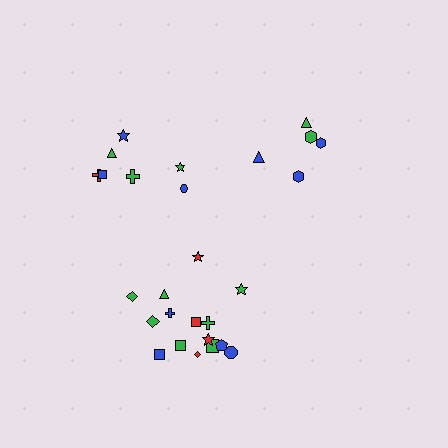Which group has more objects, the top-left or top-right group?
The top-left group.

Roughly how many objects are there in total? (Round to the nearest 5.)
Roughly 25 objects in total.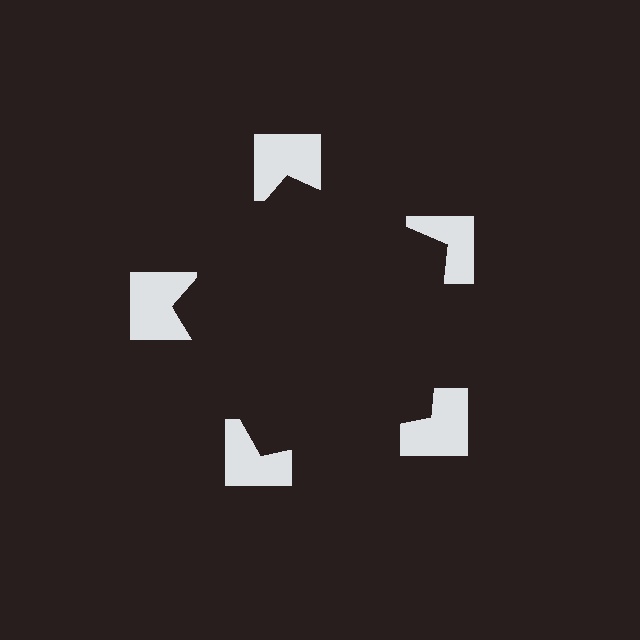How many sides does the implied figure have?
5 sides.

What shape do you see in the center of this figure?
An illusory pentagon — its edges are inferred from the aligned wedge cuts in the notched squares, not physically drawn.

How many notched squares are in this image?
There are 5 — one at each vertex of the illusory pentagon.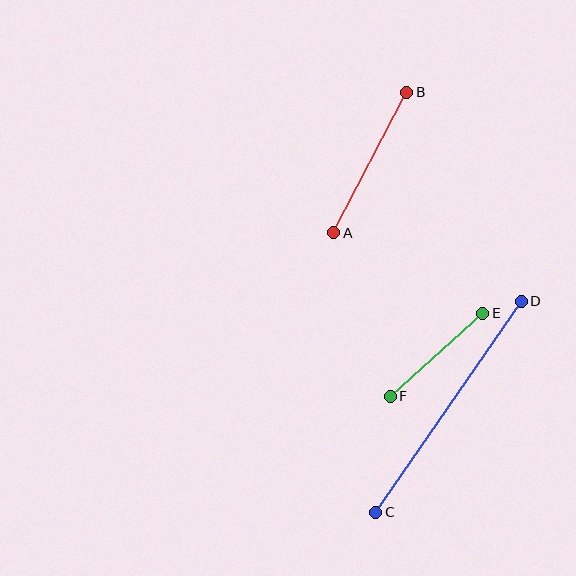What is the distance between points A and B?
The distance is approximately 158 pixels.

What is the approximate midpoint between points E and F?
The midpoint is at approximately (437, 355) pixels.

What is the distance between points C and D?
The distance is approximately 256 pixels.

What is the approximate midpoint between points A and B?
The midpoint is at approximately (370, 162) pixels.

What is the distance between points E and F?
The distance is approximately 124 pixels.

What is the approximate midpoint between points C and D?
The midpoint is at approximately (448, 407) pixels.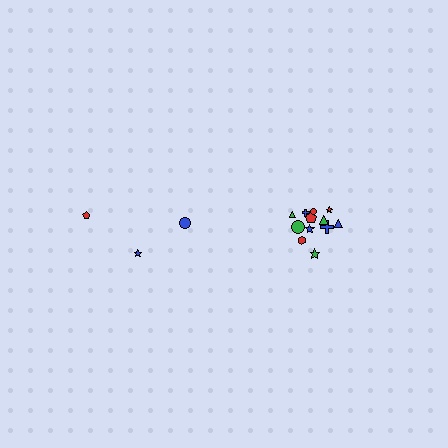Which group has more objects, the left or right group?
The right group.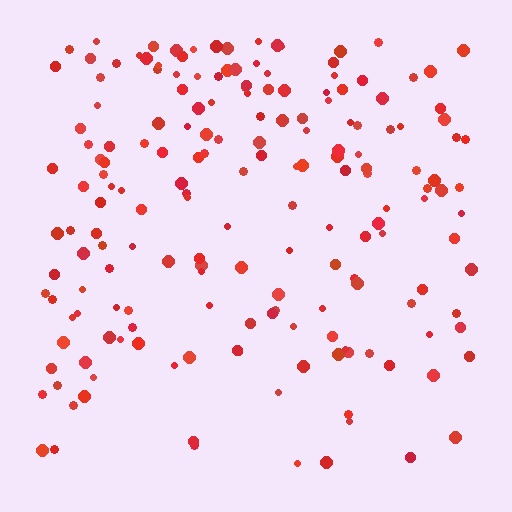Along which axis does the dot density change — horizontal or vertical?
Vertical.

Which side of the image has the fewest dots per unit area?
The bottom.